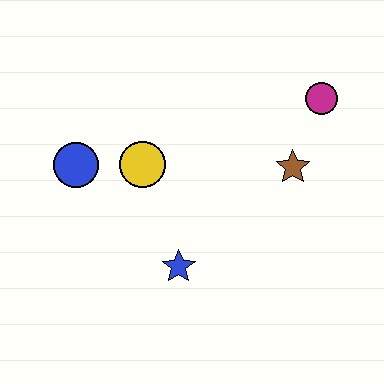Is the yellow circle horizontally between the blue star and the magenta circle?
No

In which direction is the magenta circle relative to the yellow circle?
The magenta circle is to the right of the yellow circle.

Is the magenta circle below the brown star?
No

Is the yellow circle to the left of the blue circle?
No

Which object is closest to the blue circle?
The yellow circle is closest to the blue circle.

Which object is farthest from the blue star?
The magenta circle is farthest from the blue star.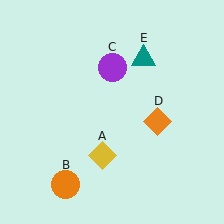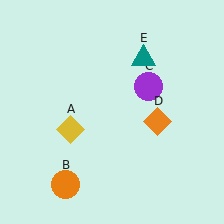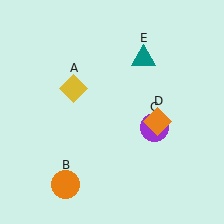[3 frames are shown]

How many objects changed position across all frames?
2 objects changed position: yellow diamond (object A), purple circle (object C).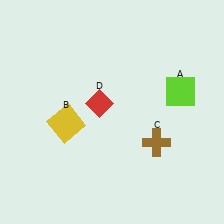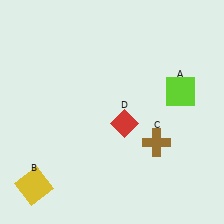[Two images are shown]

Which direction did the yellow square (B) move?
The yellow square (B) moved down.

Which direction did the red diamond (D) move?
The red diamond (D) moved right.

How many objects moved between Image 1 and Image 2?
2 objects moved between the two images.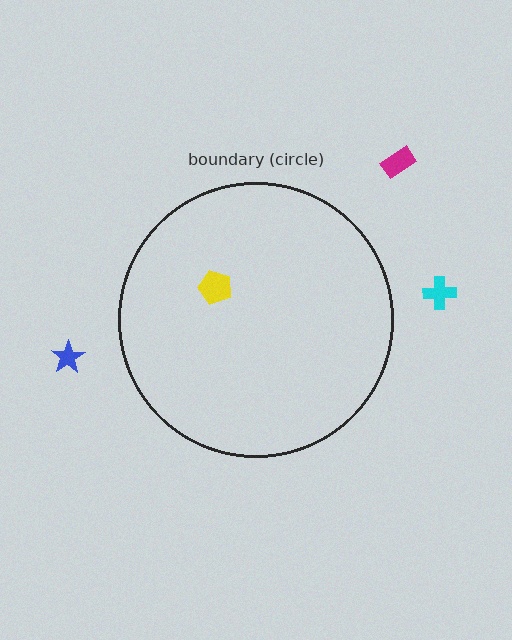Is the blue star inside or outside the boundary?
Outside.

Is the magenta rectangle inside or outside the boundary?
Outside.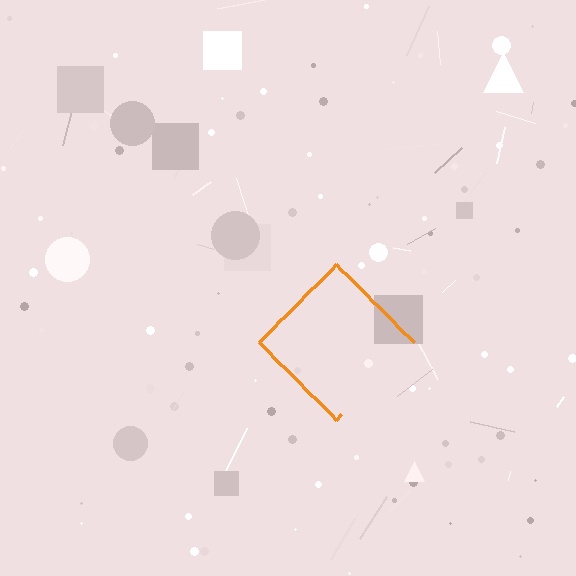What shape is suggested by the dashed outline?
The dashed outline suggests a diamond.